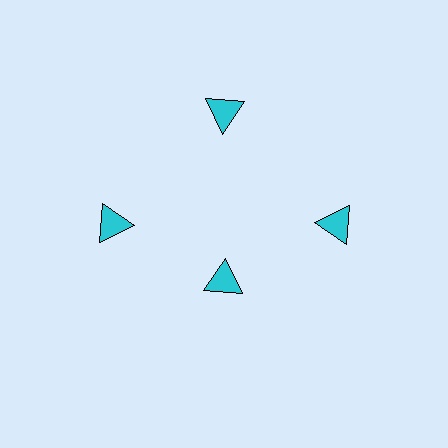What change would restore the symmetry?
The symmetry would be restored by moving it outward, back onto the ring so that all 4 triangles sit at equal angles and equal distance from the center.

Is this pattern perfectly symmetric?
No. The 4 cyan triangles are arranged in a ring, but one element near the 6 o'clock position is pulled inward toward the center, breaking the 4-fold rotational symmetry.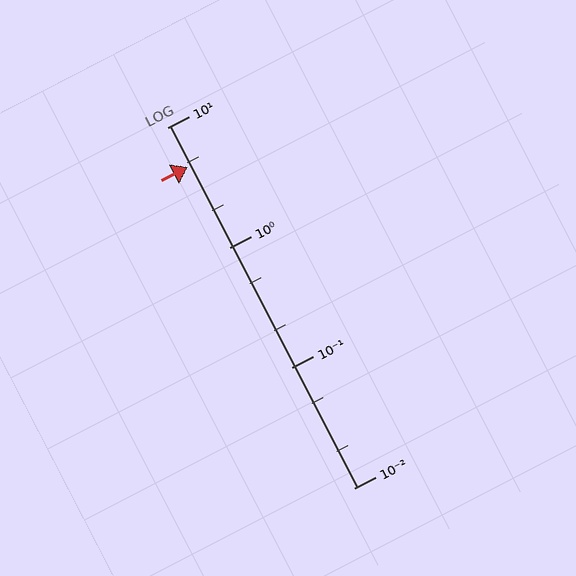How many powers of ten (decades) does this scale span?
The scale spans 3 decades, from 0.01 to 10.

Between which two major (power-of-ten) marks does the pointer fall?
The pointer is between 1 and 10.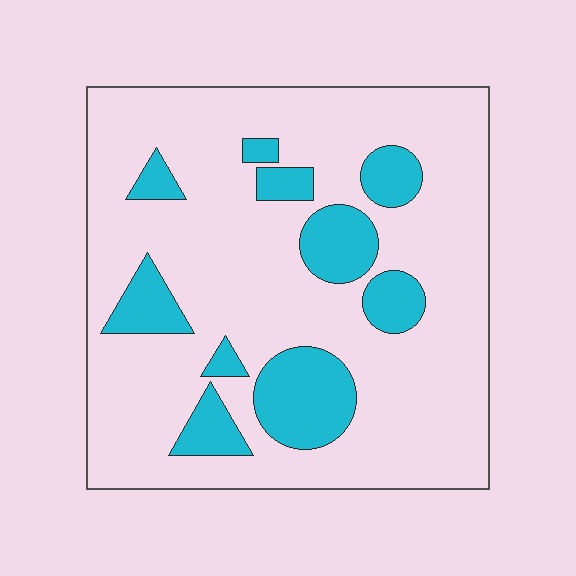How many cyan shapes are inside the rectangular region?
10.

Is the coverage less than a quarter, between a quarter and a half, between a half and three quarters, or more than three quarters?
Less than a quarter.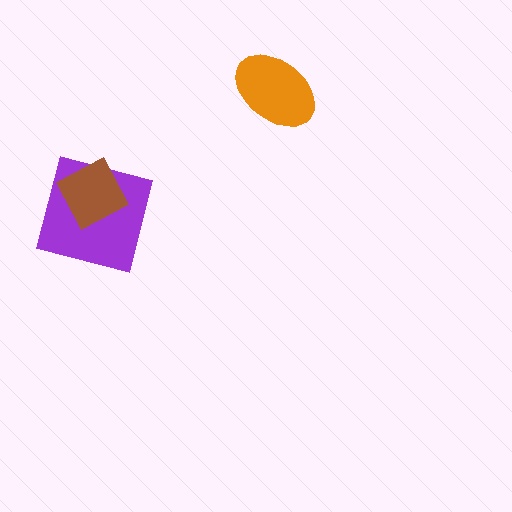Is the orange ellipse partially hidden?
No, no other shape covers it.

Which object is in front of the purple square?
The brown diamond is in front of the purple square.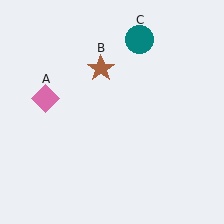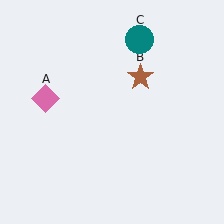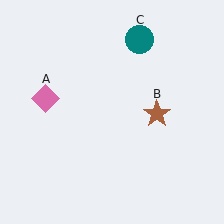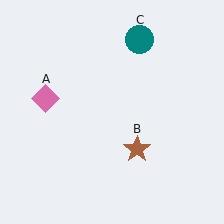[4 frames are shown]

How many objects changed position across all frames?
1 object changed position: brown star (object B).